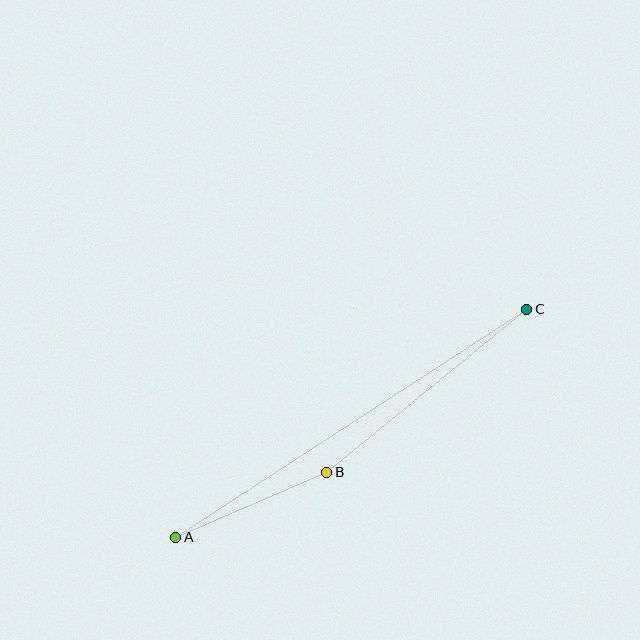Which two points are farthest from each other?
Points A and C are farthest from each other.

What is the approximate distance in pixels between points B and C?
The distance between B and C is approximately 258 pixels.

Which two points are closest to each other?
Points A and B are closest to each other.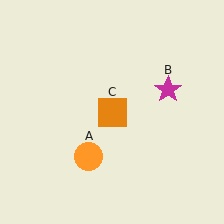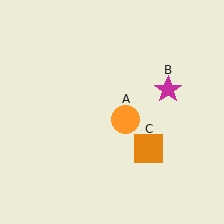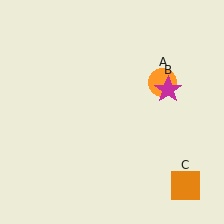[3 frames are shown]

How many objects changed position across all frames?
2 objects changed position: orange circle (object A), orange square (object C).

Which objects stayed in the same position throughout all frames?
Magenta star (object B) remained stationary.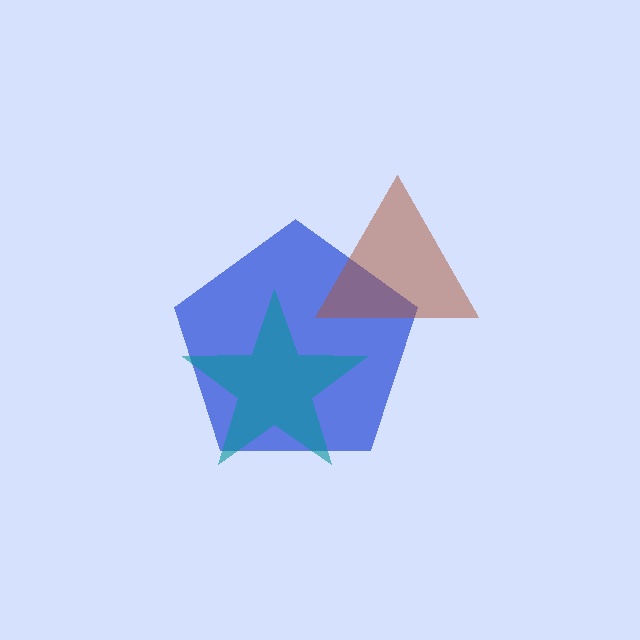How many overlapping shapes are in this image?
There are 3 overlapping shapes in the image.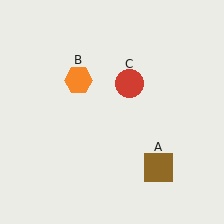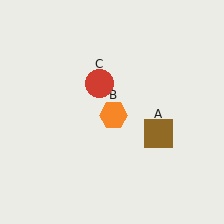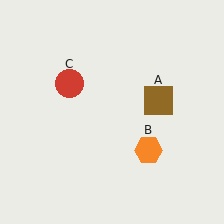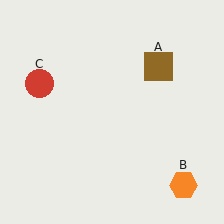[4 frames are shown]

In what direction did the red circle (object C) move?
The red circle (object C) moved left.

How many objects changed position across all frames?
3 objects changed position: brown square (object A), orange hexagon (object B), red circle (object C).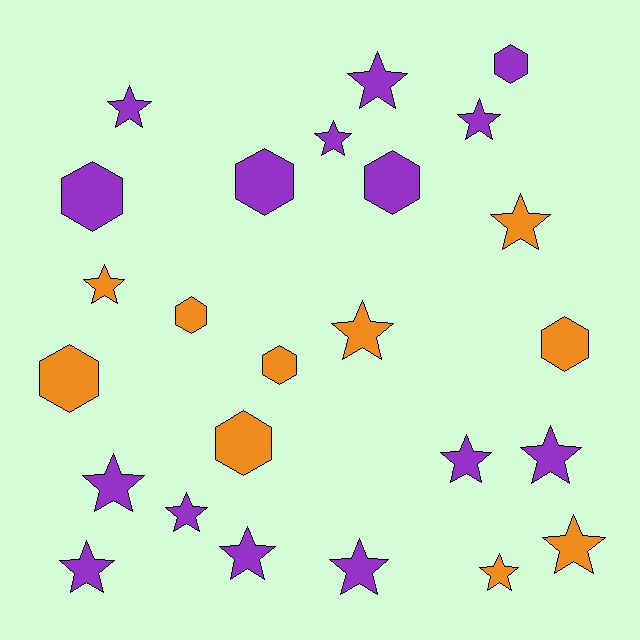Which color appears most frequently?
Purple, with 15 objects.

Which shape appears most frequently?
Star, with 16 objects.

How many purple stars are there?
There are 11 purple stars.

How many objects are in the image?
There are 25 objects.